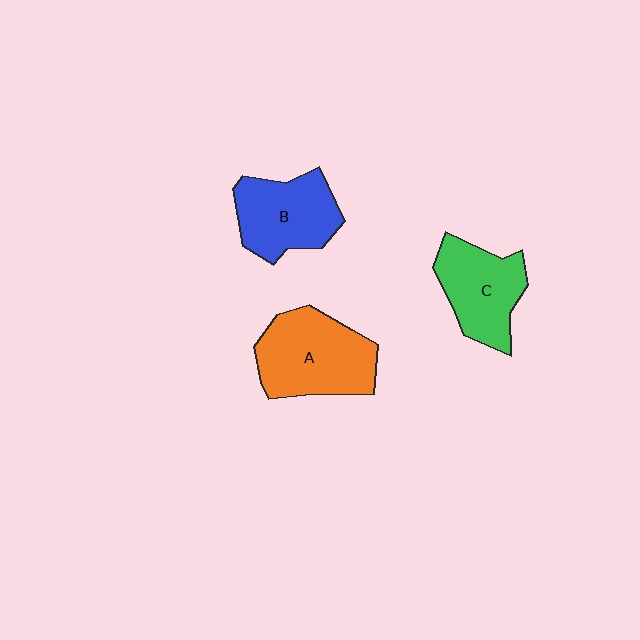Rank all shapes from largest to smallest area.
From largest to smallest: A (orange), B (blue), C (green).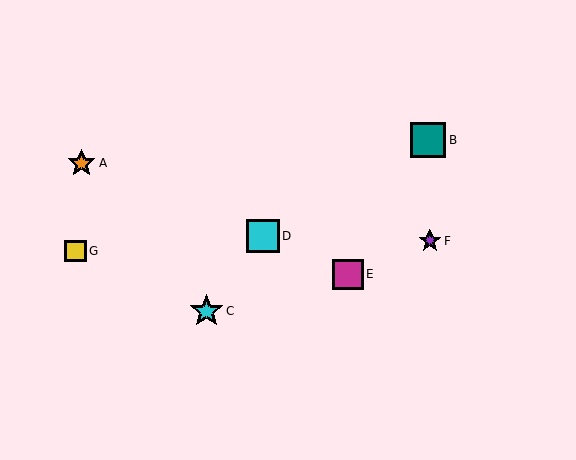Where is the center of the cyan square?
The center of the cyan square is at (263, 236).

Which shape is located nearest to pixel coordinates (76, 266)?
The yellow square (labeled G) at (76, 251) is nearest to that location.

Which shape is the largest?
The teal square (labeled B) is the largest.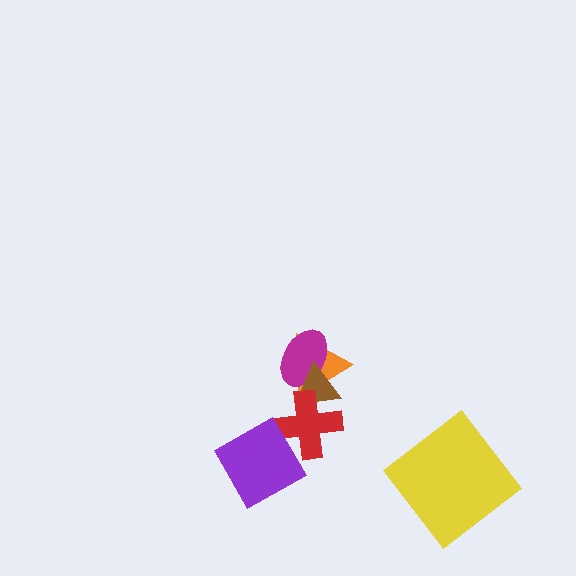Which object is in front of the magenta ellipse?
The brown triangle is in front of the magenta ellipse.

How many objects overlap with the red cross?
3 objects overlap with the red cross.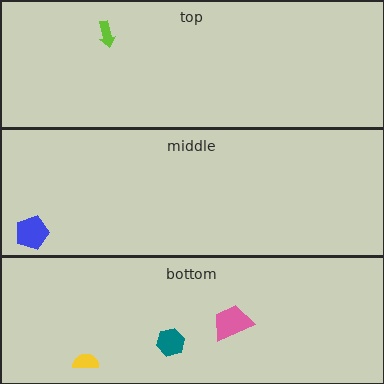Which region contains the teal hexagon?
The bottom region.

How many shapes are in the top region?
1.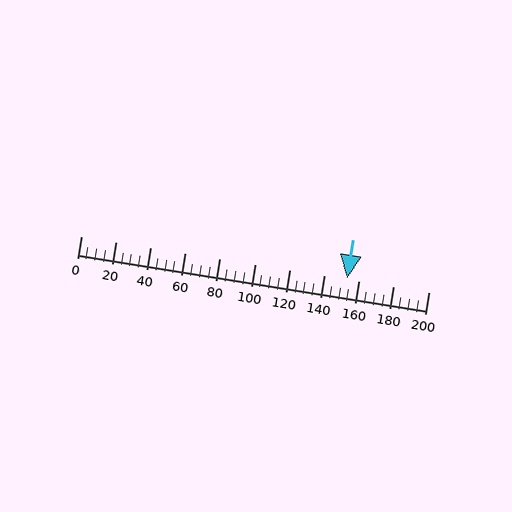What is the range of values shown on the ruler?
The ruler shows values from 0 to 200.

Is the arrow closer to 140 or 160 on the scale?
The arrow is closer to 160.